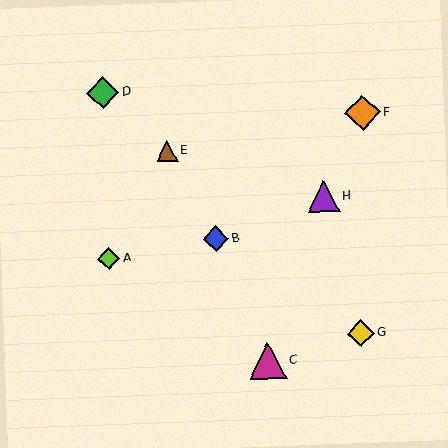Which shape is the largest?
The magenta triangle (labeled C) is the largest.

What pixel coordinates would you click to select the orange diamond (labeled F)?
Click at (363, 113) to select the orange diamond F.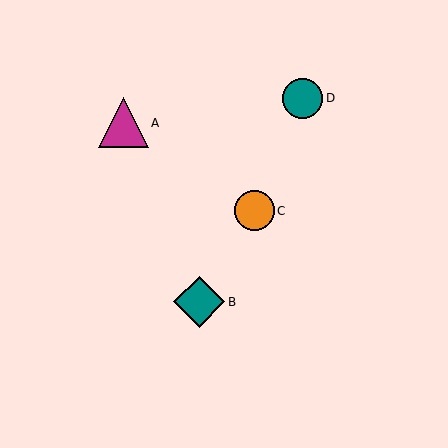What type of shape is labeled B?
Shape B is a teal diamond.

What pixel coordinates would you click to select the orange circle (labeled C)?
Click at (254, 211) to select the orange circle C.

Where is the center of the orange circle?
The center of the orange circle is at (254, 211).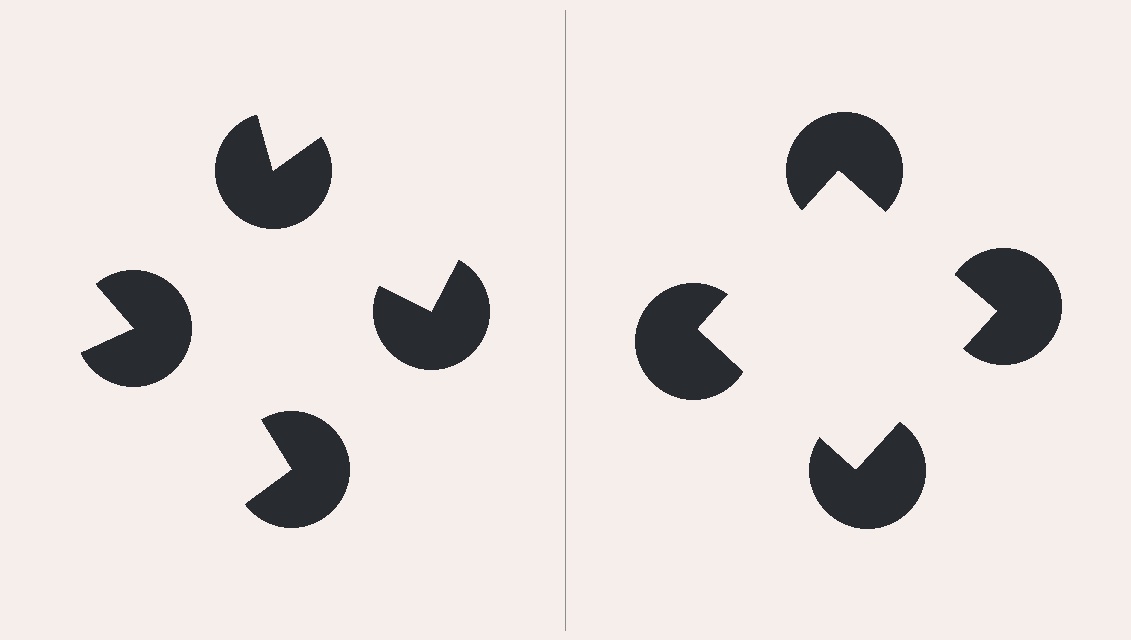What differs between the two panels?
The pac-man discs are positioned identically on both sides; only the wedge orientations differ. On the right they align to a square; on the left they are misaligned.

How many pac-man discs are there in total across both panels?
8 — 4 on each side.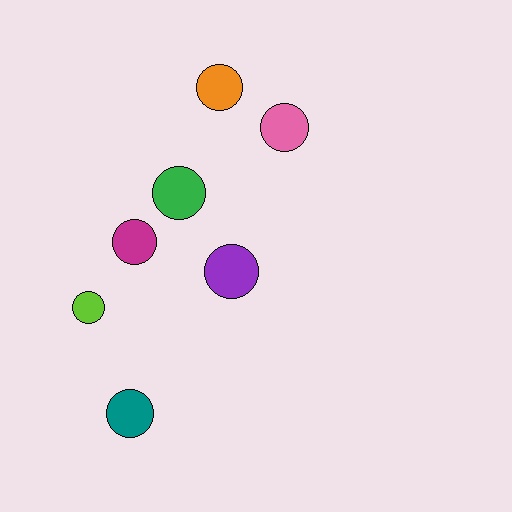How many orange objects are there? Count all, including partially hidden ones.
There is 1 orange object.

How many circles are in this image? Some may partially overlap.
There are 7 circles.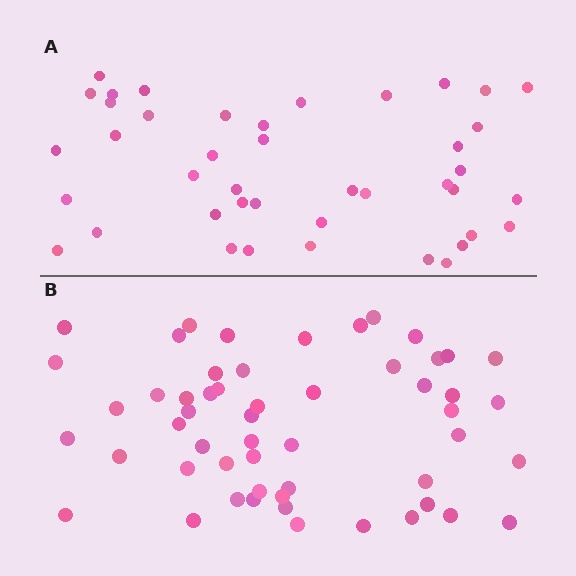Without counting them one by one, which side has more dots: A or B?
Region B (the bottom region) has more dots.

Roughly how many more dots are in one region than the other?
Region B has roughly 12 or so more dots than region A.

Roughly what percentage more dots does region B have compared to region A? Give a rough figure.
About 30% more.